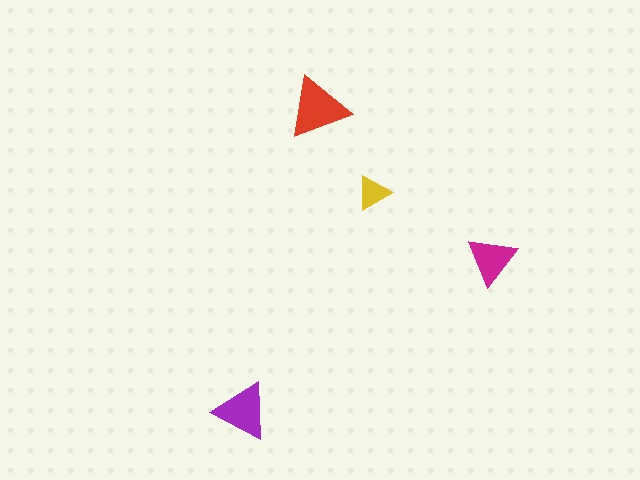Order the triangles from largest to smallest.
the red one, the purple one, the magenta one, the yellow one.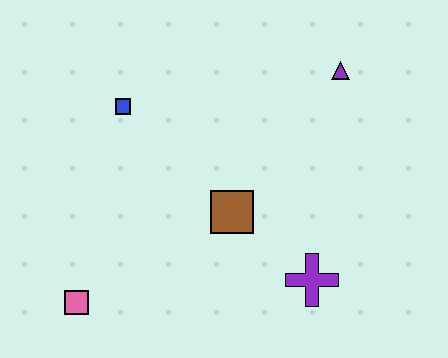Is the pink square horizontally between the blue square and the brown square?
No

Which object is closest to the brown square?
The purple cross is closest to the brown square.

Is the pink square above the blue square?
No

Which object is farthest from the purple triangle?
The pink square is farthest from the purple triangle.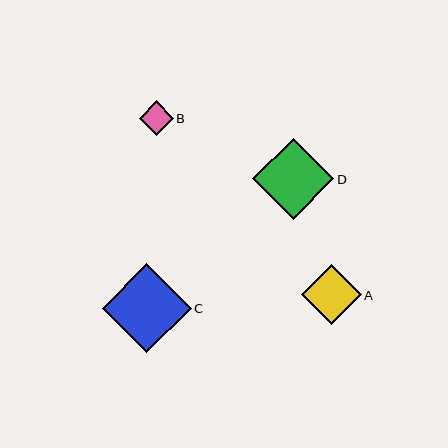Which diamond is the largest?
Diamond C is the largest with a size of approximately 89 pixels.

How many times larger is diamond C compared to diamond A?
Diamond C is approximately 1.5 times the size of diamond A.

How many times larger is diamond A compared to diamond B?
Diamond A is approximately 1.7 times the size of diamond B.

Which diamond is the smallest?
Diamond B is the smallest with a size of approximately 34 pixels.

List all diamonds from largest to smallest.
From largest to smallest: C, D, A, B.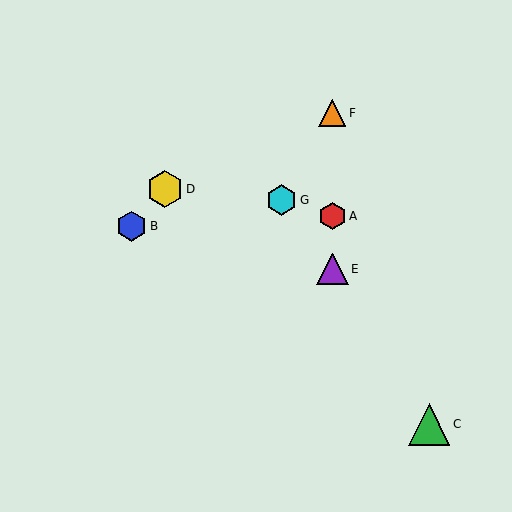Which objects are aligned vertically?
Objects A, E, F are aligned vertically.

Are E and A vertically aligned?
Yes, both are at x≈332.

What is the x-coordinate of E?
Object E is at x≈332.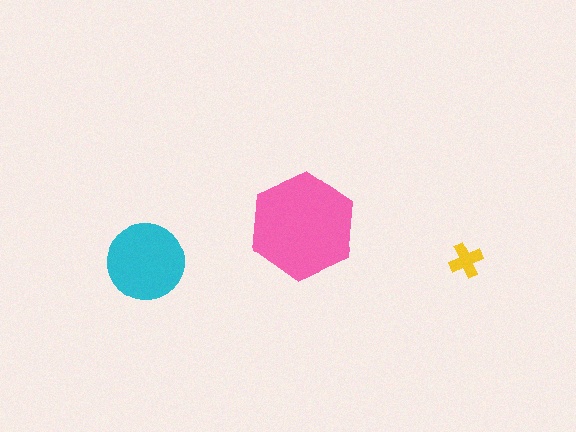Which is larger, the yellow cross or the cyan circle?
The cyan circle.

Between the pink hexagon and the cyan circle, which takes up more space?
The pink hexagon.